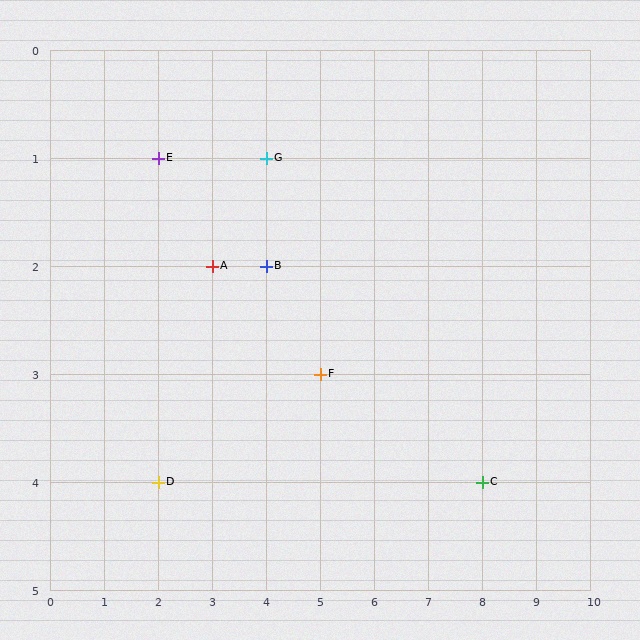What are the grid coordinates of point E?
Point E is at grid coordinates (2, 1).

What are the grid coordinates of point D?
Point D is at grid coordinates (2, 4).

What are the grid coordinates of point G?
Point G is at grid coordinates (4, 1).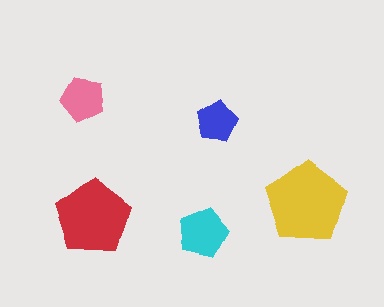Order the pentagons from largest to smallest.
the yellow one, the red one, the cyan one, the pink one, the blue one.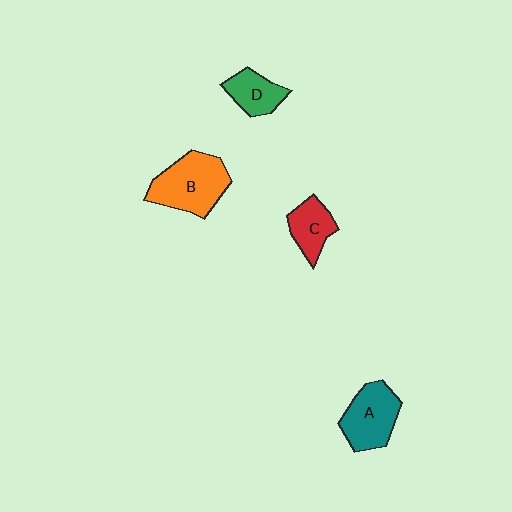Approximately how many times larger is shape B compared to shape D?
Approximately 1.9 times.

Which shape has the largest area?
Shape B (orange).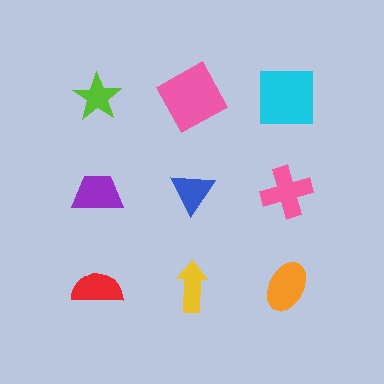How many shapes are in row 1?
3 shapes.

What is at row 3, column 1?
A red semicircle.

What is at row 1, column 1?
A lime star.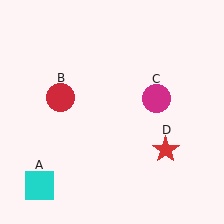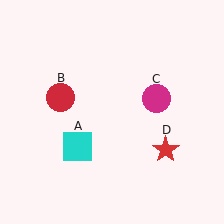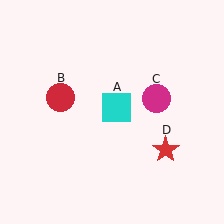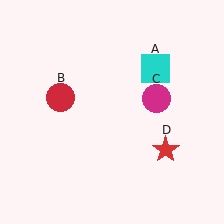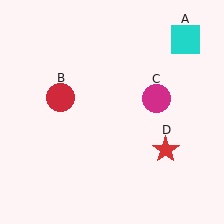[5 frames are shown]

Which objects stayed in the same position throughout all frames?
Red circle (object B) and magenta circle (object C) and red star (object D) remained stationary.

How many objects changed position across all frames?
1 object changed position: cyan square (object A).